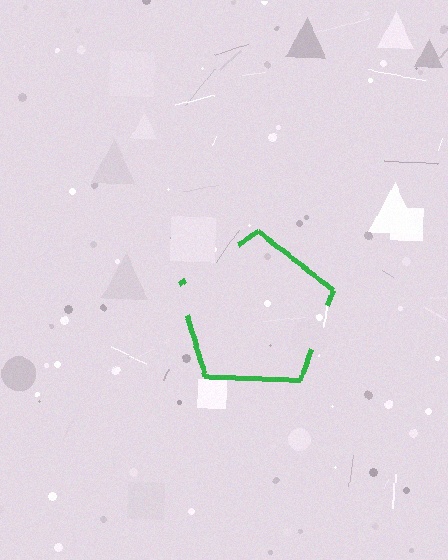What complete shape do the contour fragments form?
The contour fragments form a pentagon.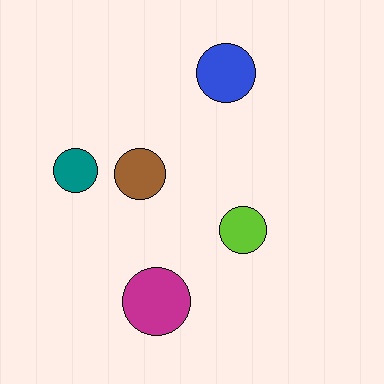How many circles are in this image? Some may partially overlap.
There are 5 circles.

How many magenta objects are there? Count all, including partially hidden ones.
There is 1 magenta object.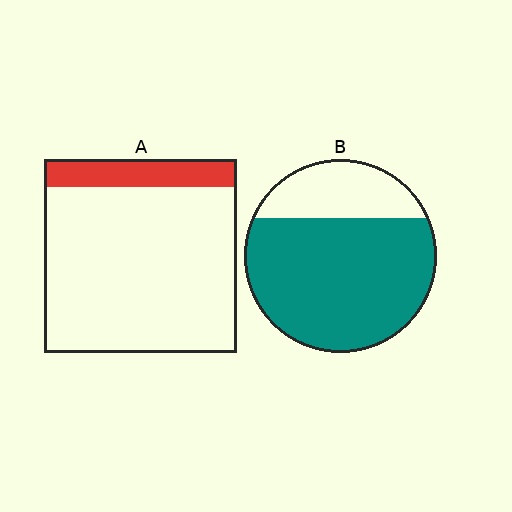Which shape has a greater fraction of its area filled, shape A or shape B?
Shape B.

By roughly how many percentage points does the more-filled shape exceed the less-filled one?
By roughly 60 percentage points (B over A).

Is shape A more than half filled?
No.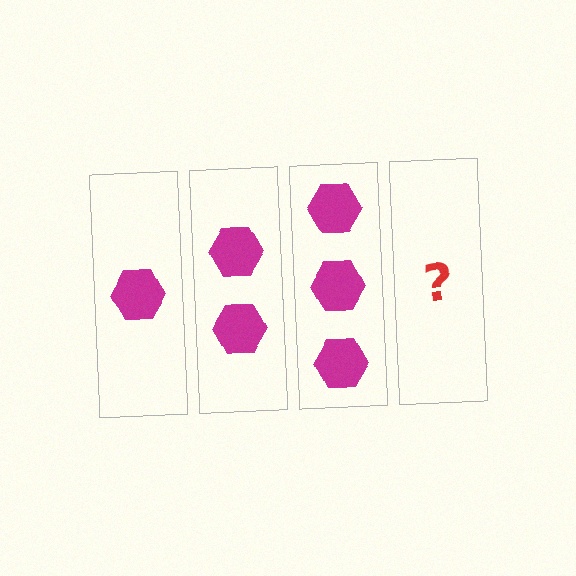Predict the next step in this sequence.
The next step is 4 hexagons.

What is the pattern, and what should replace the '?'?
The pattern is that each step adds one more hexagon. The '?' should be 4 hexagons.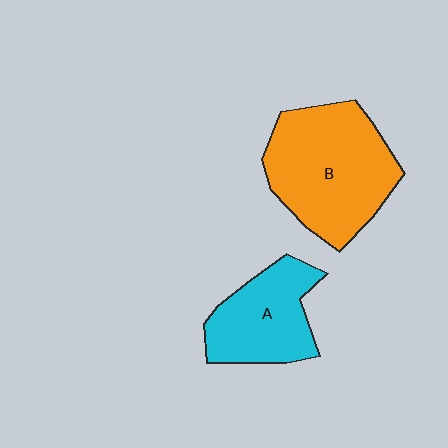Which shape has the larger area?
Shape B (orange).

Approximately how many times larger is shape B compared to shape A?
Approximately 1.6 times.